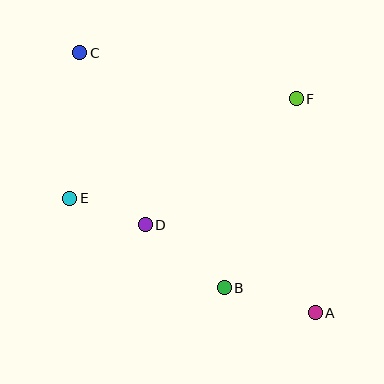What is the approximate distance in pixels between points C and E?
The distance between C and E is approximately 146 pixels.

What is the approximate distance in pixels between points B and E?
The distance between B and E is approximately 178 pixels.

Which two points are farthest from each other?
Points A and C are farthest from each other.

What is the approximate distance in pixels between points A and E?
The distance between A and E is approximately 271 pixels.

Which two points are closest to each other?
Points D and E are closest to each other.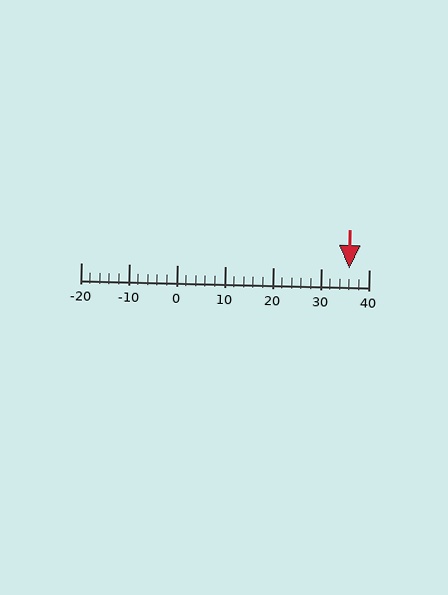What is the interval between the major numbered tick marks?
The major tick marks are spaced 10 units apart.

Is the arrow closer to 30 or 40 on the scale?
The arrow is closer to 40.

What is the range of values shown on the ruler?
The ruler shows values from -20 to 40.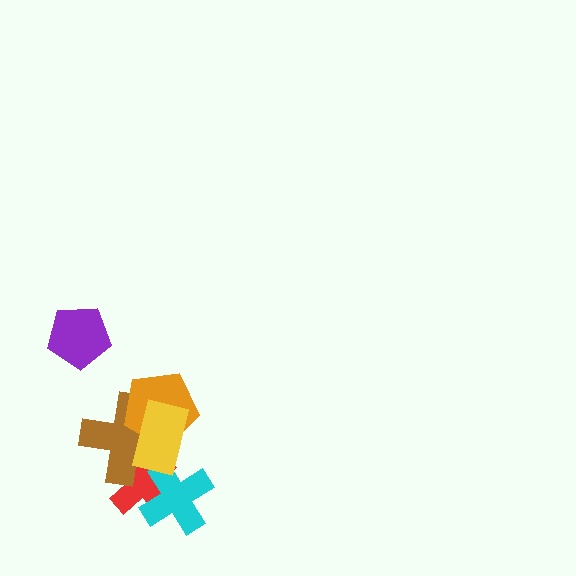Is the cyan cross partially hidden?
Yes, it is partially covered by another shape.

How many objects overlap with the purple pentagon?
0 objects overlap with the purple pentagon.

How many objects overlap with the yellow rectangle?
4 objects overlap with the yellow rectangle.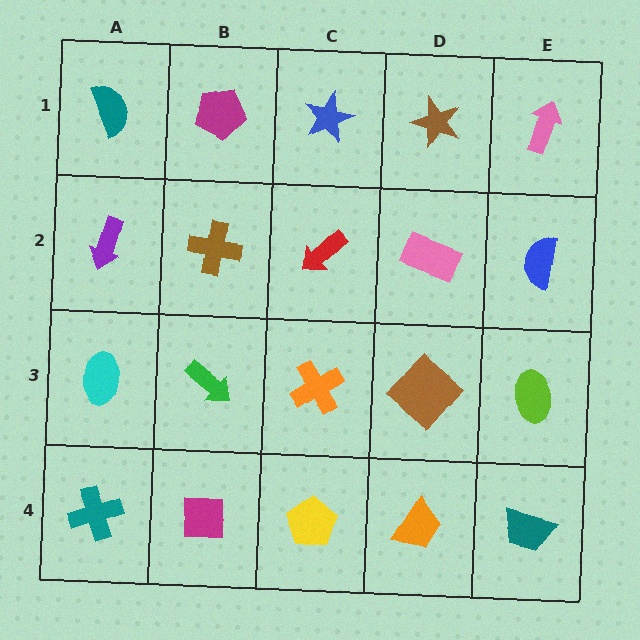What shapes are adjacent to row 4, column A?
A cyan ellipse (row 3, column A), a magenta square (row 4, column B).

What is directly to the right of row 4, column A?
A magenta square.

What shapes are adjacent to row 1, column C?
A red arrow (row 2, column C), a magenta pentagon (row 1, column B), a brown star (row 1, column D).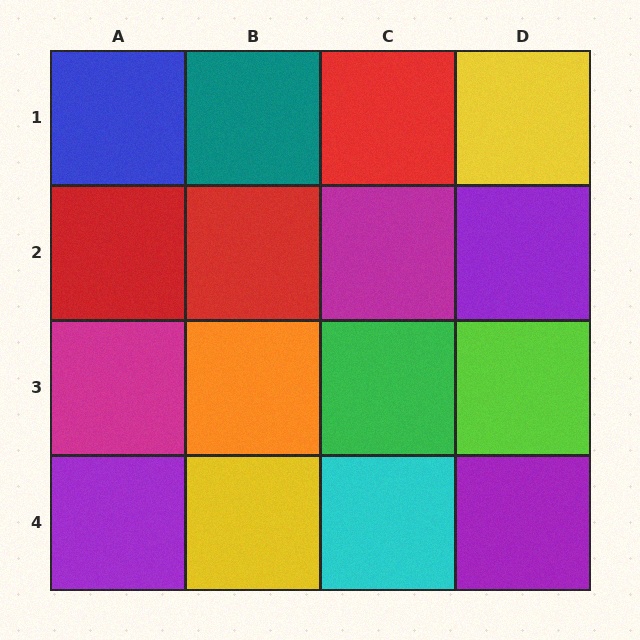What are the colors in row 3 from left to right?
Magenta, orange, green, lime.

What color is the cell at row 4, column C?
Cyan.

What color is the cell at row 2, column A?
Red.